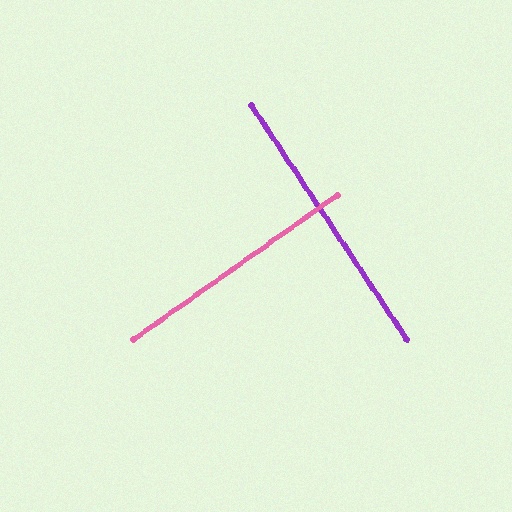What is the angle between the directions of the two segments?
Approximately 88 degrees.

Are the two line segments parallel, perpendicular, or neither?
Perpendicular — they meet at approximately 88°.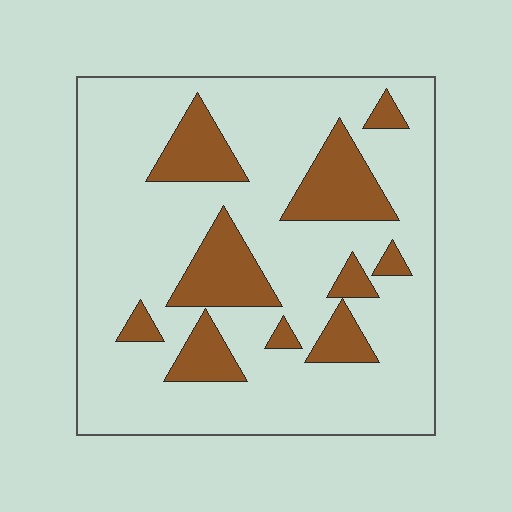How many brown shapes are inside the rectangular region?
10.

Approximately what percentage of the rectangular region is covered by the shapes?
Approximately 20%.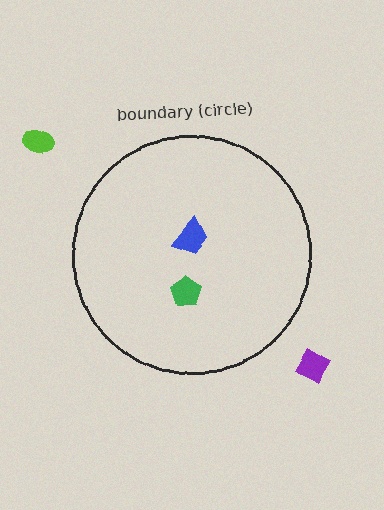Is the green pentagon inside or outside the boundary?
Inside.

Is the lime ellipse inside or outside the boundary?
Outside.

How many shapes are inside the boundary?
2 inside, 2 outside.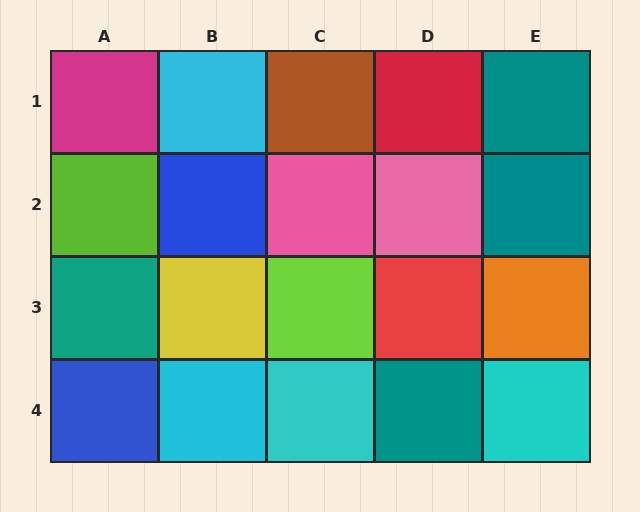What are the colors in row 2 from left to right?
Lime, blue, pink, pink, teal.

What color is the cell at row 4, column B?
Cyan.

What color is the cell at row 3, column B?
Yellow.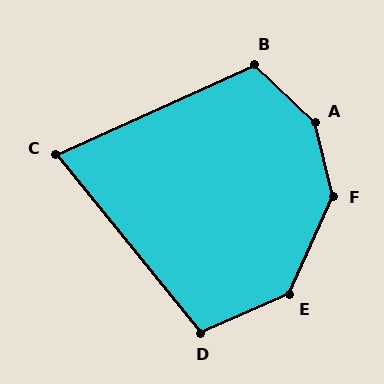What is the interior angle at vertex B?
Approximately 112 degrees (obtuse).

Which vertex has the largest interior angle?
A, at approximately 147 degrees.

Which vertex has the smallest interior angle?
C, at approximately 75 degrees.